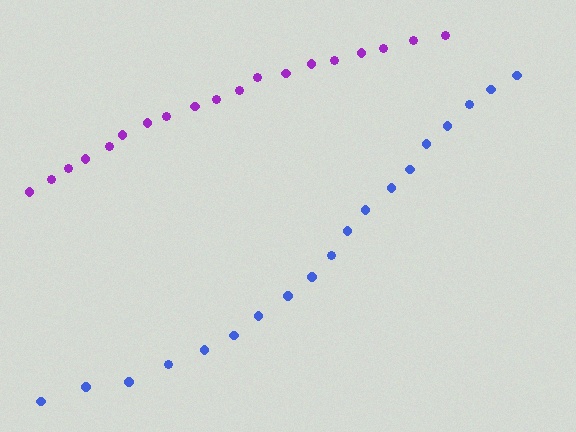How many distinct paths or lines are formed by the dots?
There are 2 distinct paths.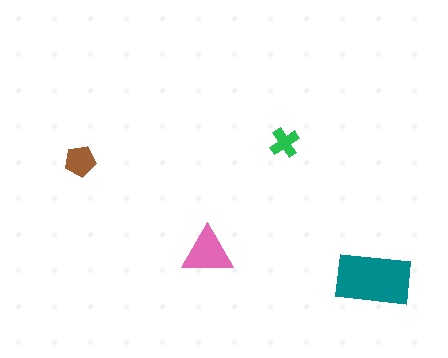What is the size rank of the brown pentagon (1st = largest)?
3rd.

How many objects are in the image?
There are 4 objects in the image.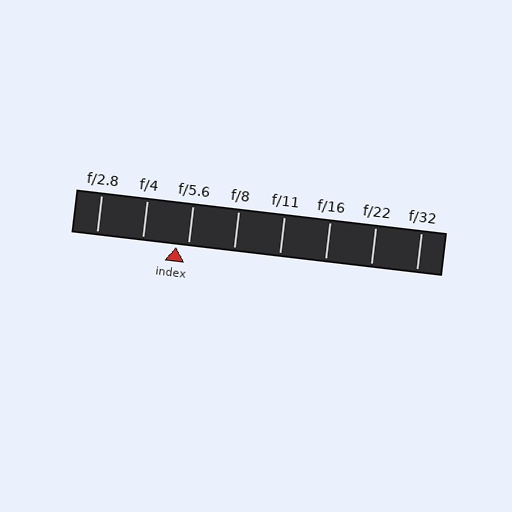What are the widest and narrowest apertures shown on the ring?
The widest aperture shown is f/2.8 and the narrowest is f/32.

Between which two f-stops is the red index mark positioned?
The index mark is between f/4 and f/5.6.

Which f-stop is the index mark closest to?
The index mark is closest to f/5.6.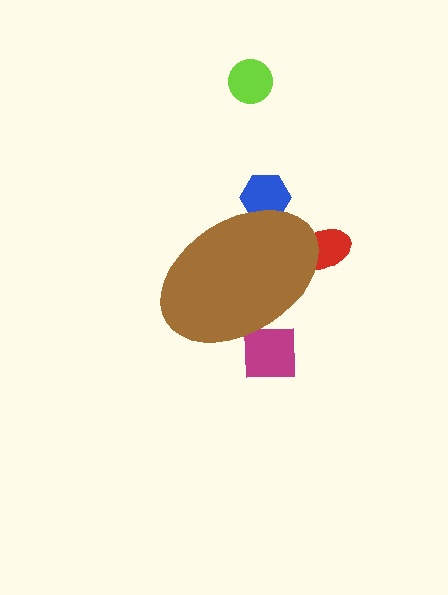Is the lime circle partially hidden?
No, the lime circle is fully visible.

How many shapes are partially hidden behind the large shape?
3 shapes are partially hidden.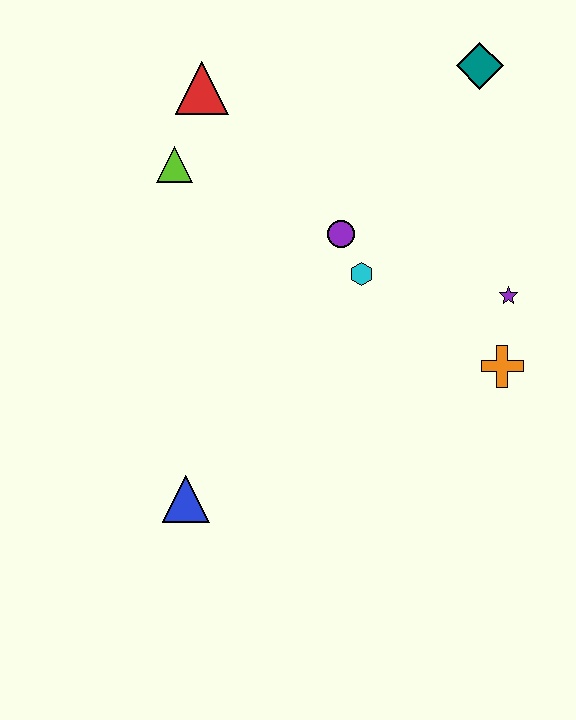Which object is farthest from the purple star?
The blue triangle is farthest from the purple star.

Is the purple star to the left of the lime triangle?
No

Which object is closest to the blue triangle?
The cyan hexagon is closest to the blue triangle.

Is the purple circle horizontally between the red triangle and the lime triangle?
No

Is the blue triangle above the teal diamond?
No